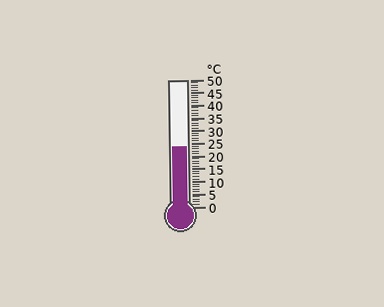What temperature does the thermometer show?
The thermometer shows approximately 24°C.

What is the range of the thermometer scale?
The thermometer scale ranges from 0°C to 50°C.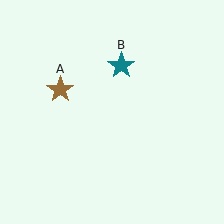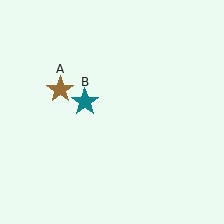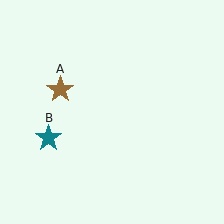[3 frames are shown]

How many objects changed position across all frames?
1 object changed position: teal star (object B).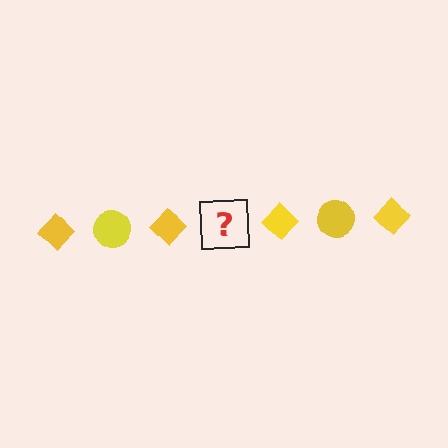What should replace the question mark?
The question mark should be replaced with a yellow circle.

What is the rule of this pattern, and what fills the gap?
The rule is that the pattern cycles through diamond, circle shapes in yellow. The gap should be filled with a yellow circle.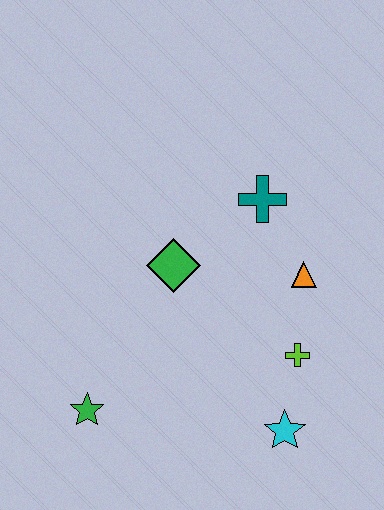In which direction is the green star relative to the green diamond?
The green star is below the green diamond.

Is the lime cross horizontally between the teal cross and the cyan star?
No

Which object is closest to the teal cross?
The orange triangle is closest to the teal cross.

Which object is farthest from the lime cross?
The green star is farthest from the lime cross.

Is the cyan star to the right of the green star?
Yes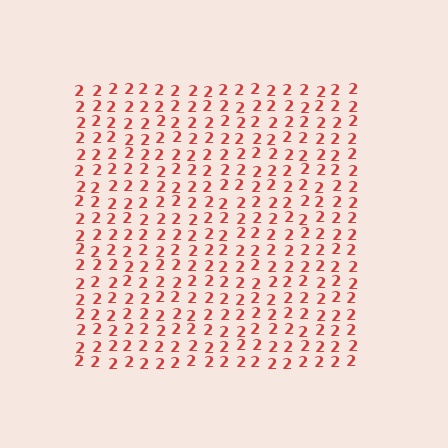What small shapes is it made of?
It is made of small digit 2's.